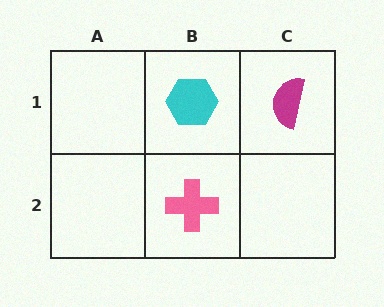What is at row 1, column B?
A cyan hexagon.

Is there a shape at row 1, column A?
No, that cell is empty.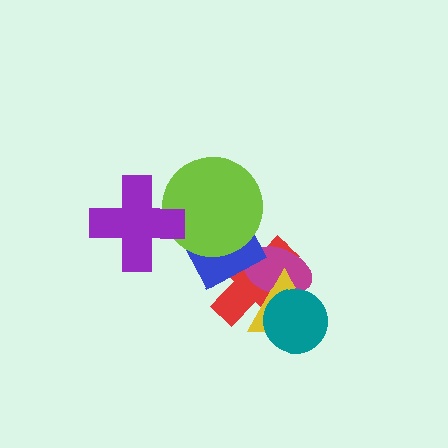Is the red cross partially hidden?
Yes, it is partially covered by another shape.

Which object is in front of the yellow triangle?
The teal circle is in front of the yellow triangle.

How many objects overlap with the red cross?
5 objects overlap with the red cross.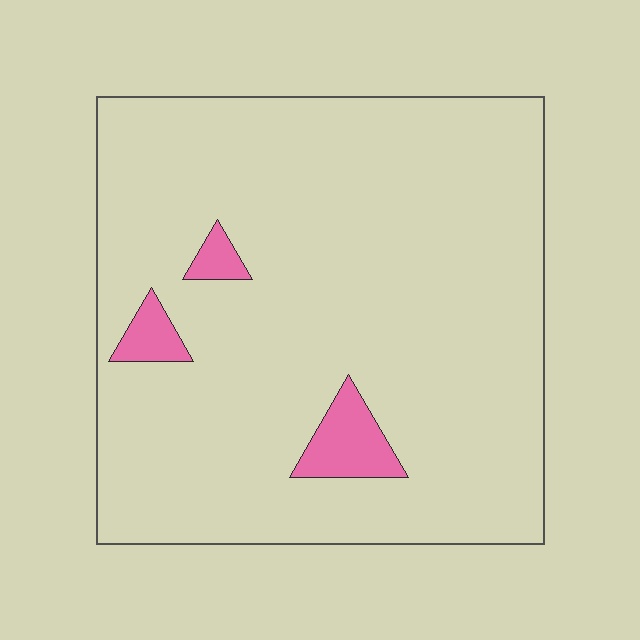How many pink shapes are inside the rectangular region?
3.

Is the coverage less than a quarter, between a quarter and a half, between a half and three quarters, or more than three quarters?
Less than a quarter.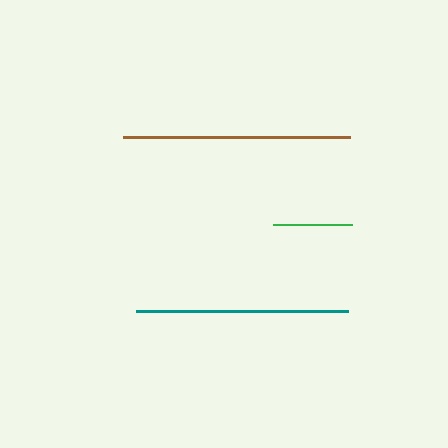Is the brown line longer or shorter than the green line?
The brown line is longer than the green line.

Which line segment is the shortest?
The green line is the shortest at approximately 79 pixels.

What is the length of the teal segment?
The teal segment is approximately 212 pixels long.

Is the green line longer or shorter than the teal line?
The teal line is longer than the green line.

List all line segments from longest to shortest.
From longest to shortest: brown, teal, green.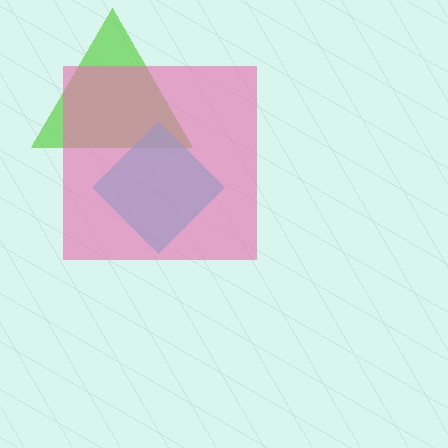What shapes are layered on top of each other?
The layered shapes are: a lime triangle, a cyan diamond, a pink square.